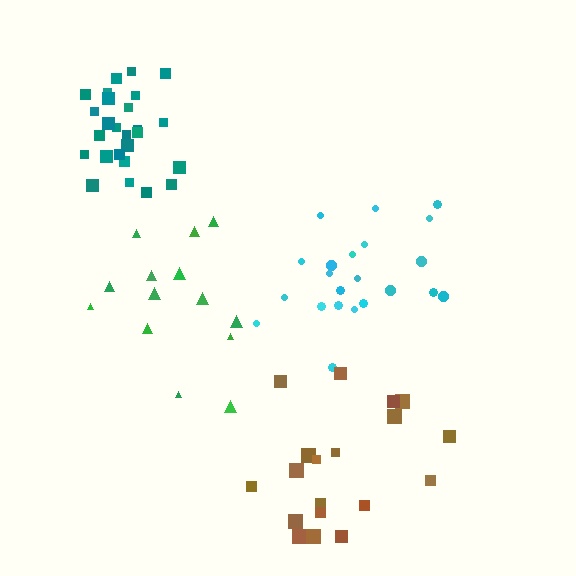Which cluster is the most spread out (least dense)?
Green.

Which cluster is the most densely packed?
Teal.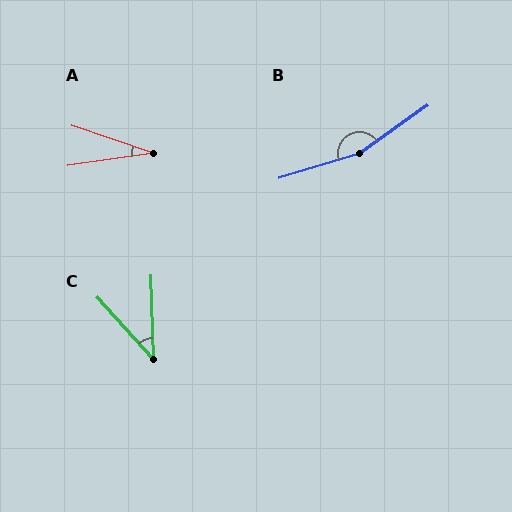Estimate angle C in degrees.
Approximately 40 degrees.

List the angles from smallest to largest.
A (27°), C (40°), B (162°).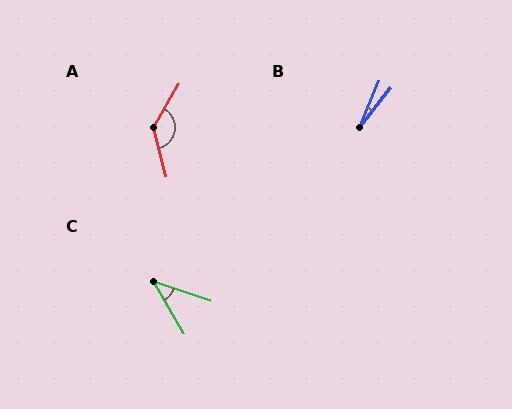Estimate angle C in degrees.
Approximately 42 degrees.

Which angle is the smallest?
B, at approximately 16 degrees.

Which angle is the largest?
A, at approximately 136 degrees.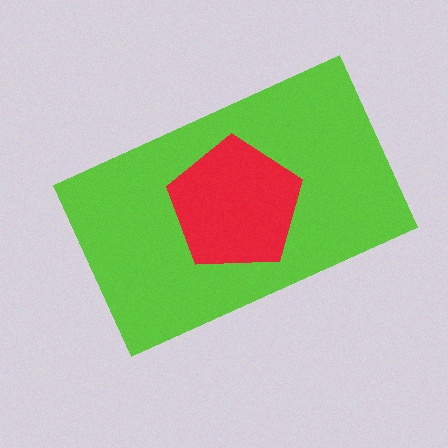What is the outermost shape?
The lime rectangle.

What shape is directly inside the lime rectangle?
The red pentagon.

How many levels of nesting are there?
2.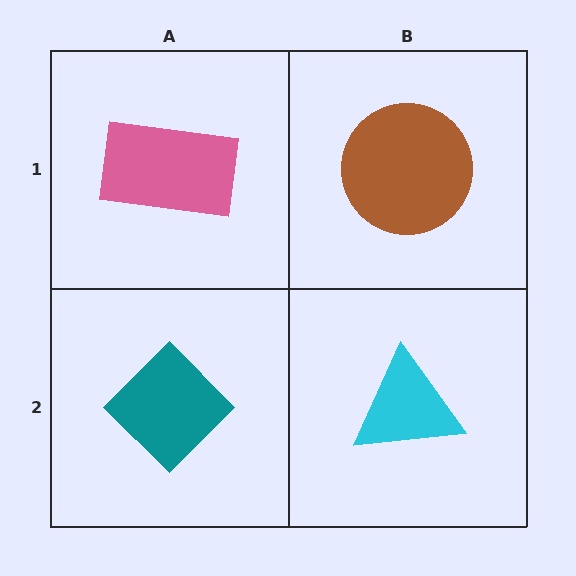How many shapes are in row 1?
2 shapes.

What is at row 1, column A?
A pink rectangle.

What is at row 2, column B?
A cyan triangle.